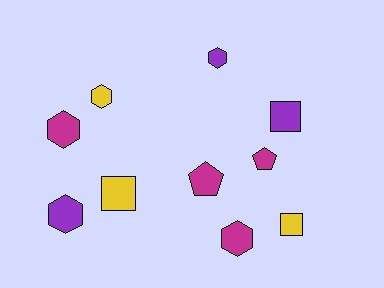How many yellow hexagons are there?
There is 1 yellow hexagon.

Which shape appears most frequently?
Hexagon, with 5 objects.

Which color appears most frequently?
Magenta, with 4 objects.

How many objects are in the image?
There are 10 objects.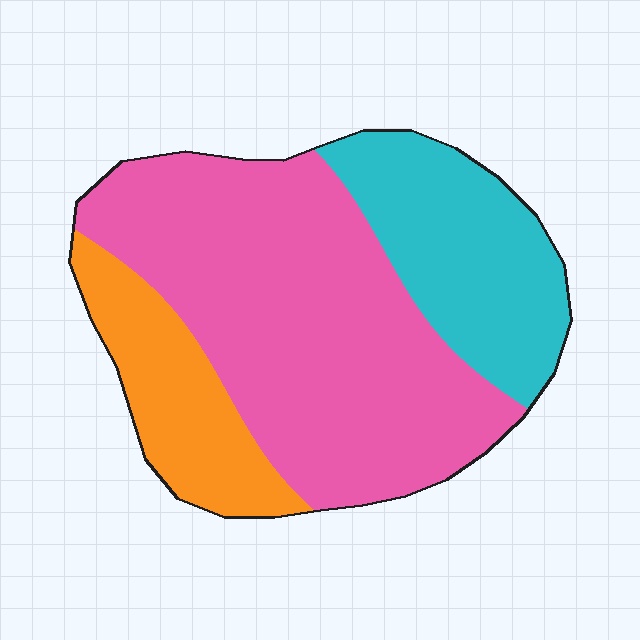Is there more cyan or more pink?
Pink.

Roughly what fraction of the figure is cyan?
Cyan takes up about one quarter (1/4) of the figure.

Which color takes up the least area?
Orange, at roughly 20%.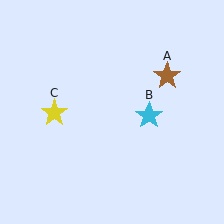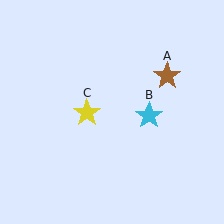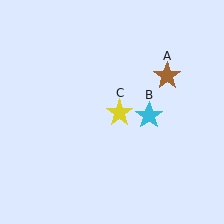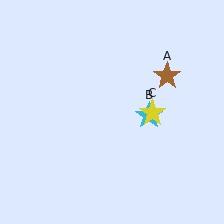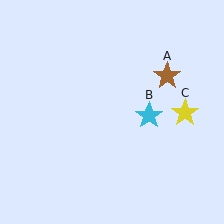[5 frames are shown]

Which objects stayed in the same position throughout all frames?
Brown star (object A) and cyan star (object B) remained stationary.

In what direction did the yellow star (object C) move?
The yellow star (object C) moved right.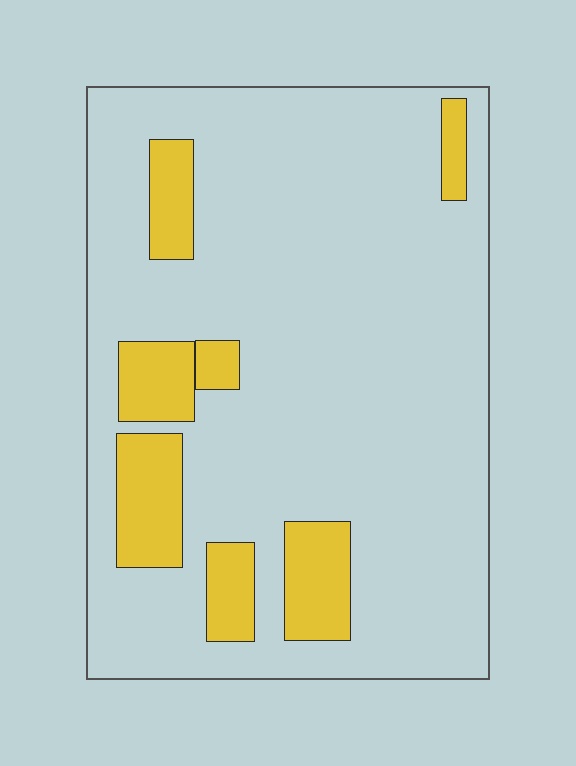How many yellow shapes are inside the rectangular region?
7.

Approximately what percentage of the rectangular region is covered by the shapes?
Approximately 15%.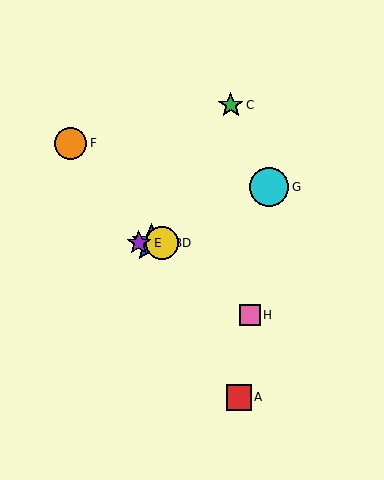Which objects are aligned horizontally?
Objects B, D, E are aligned horizontally.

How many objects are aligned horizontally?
3 objects (B, D, E) are aligned horizontally.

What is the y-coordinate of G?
Object G is at y≈187.